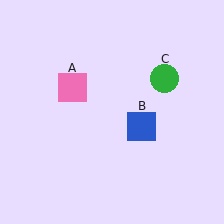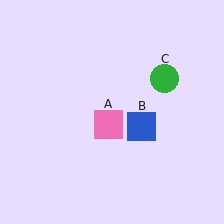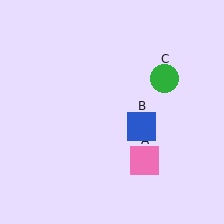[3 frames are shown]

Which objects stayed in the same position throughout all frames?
Blue square (object B) and green circle (object C) remained stationary.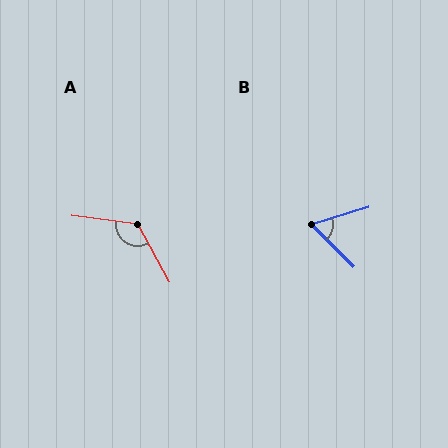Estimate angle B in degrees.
Approximately 62 degrees.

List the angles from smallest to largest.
B (62°), A (126°).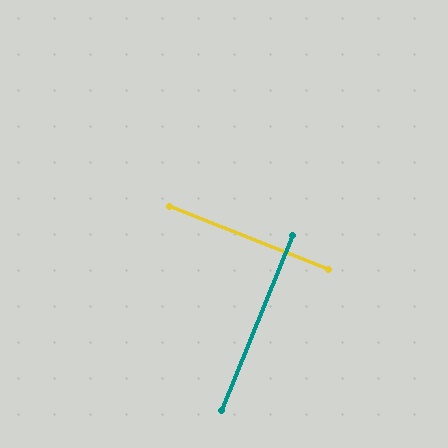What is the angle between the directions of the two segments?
Approximately 89 degrees.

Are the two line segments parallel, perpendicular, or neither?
Perpendicular — they meet at approximately 89°.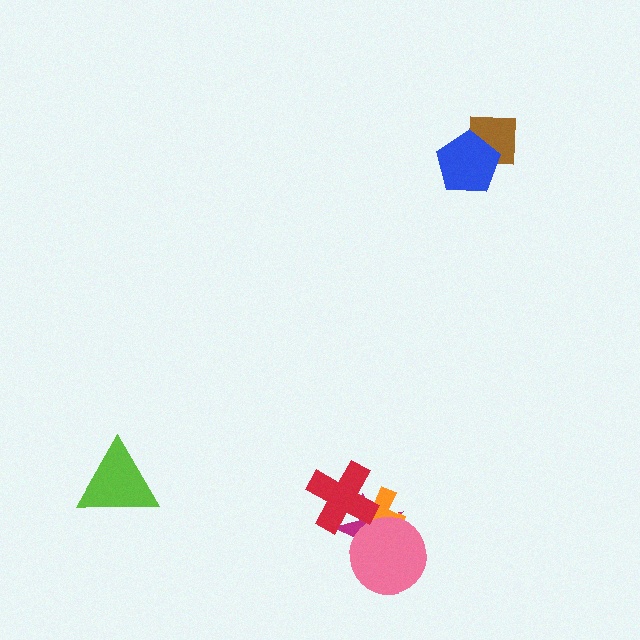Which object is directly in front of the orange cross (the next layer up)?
The pink circle is directly in front of the orange cross.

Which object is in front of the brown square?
The blue pentagon is in front of the brown square.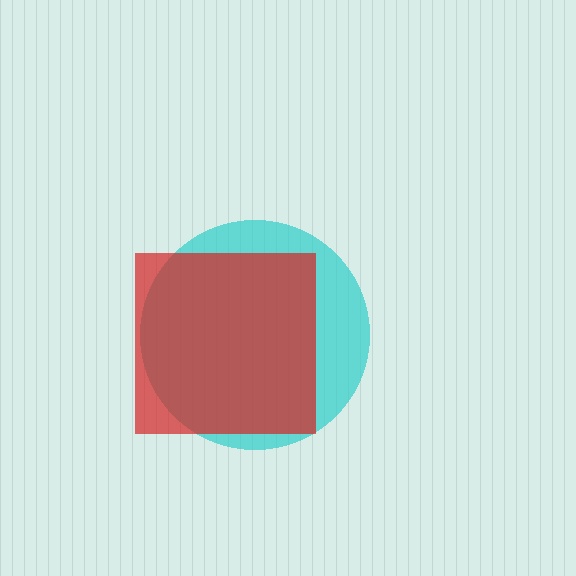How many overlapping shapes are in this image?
There are 2 overlapping shapes in the image.